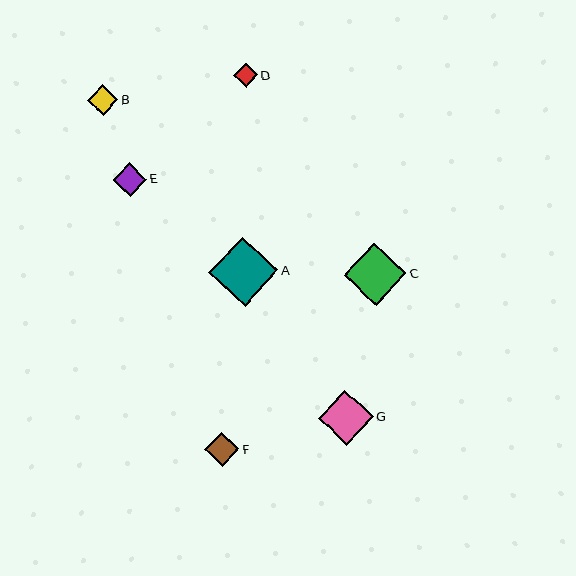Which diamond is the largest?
Diamond A is the largest with a size of approximately 69 pixels.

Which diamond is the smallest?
Diamond D is the smallest with a size of approximately 24 pixels.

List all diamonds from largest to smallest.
From largest to smallest: A, C, G, F, E, B, D.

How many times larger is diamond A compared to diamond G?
Diamond A is approximately 1.3 times the size of diamond G.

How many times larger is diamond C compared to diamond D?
Diamond C is approximately 2.6 times the size of diamond D.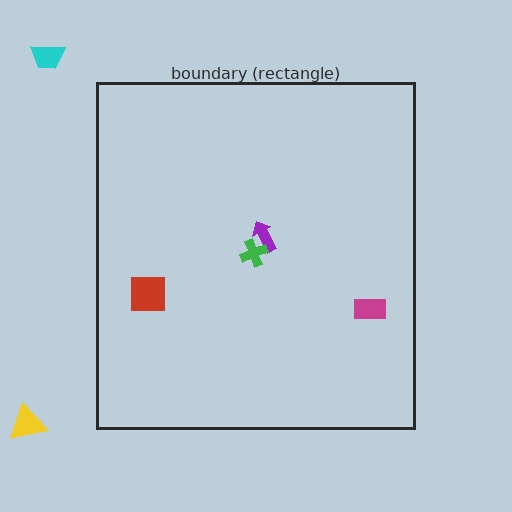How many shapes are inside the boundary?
4 inside, 2 outside.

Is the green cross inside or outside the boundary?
Inside.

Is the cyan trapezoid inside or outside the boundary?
Outside.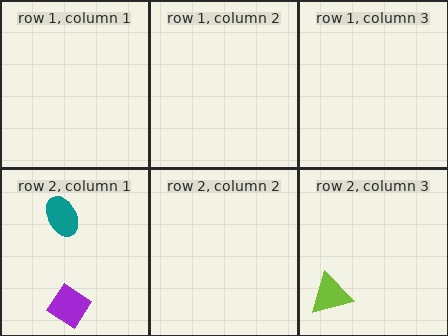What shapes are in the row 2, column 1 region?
The teal ellipse, the purple diamond.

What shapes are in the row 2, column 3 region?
The lime triangle.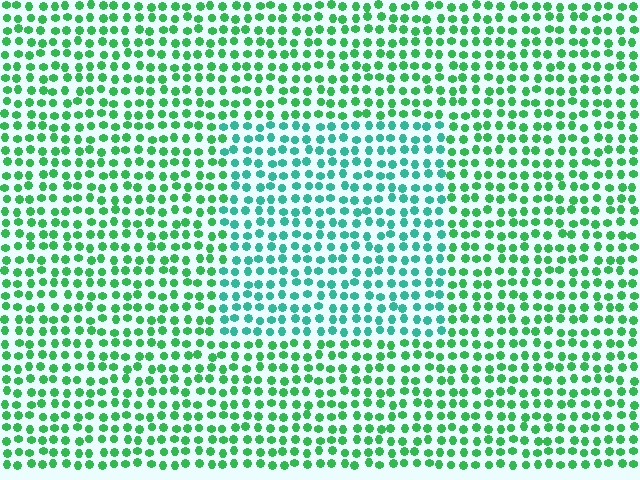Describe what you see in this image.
The image is filled with small green elements in a uniform arrangement. A rectangle-shaped region is visible where the elements are tinted to a slightly different hue, forming a subtle color boundary.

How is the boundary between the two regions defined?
The boundary is defined purely by a slight shift in hue (about 33 degrees). Spacing, size, and orientation are identical on both sides.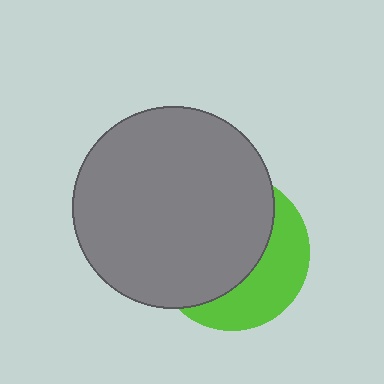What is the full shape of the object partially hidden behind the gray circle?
The partially hidden object is a lime circle.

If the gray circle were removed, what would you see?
You would see the complete lime circle.